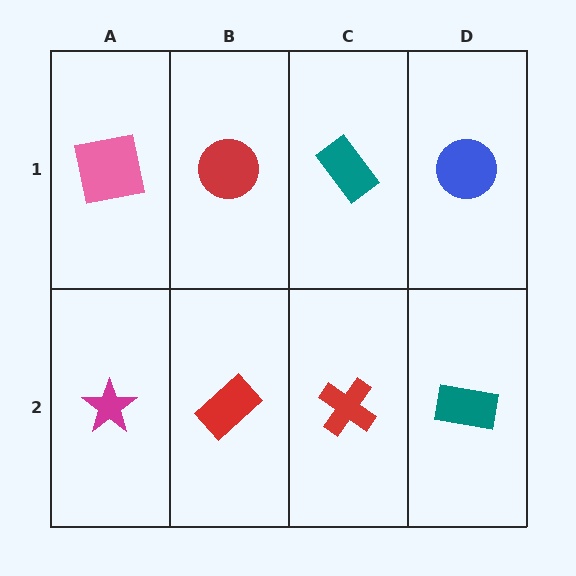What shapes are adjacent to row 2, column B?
A red circle (row 1, column B), a magenta star (row 2, column A), a red cross (row 2, column C).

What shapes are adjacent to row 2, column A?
A pink square (row 1, column A), a red rectangle (row 2, column B).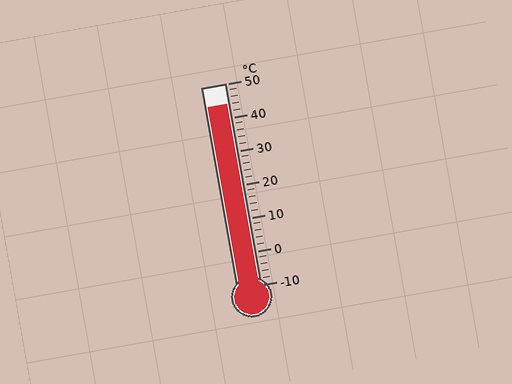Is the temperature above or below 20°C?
The temperature is above 20°C.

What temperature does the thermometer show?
The thermometer shows approximately 44°C.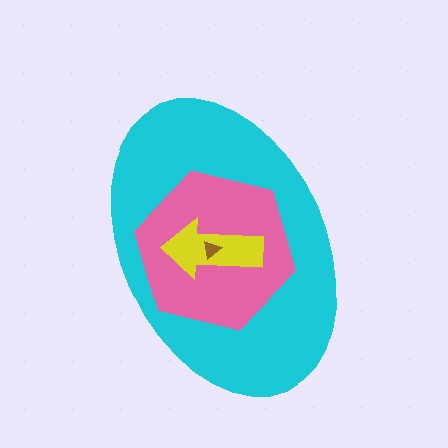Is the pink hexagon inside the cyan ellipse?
Yes.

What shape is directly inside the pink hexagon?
The yellow arrow.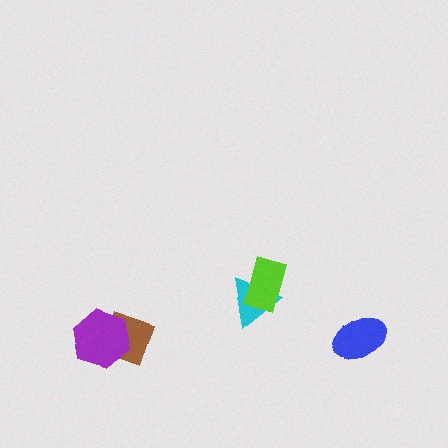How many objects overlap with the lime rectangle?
1 object overlaps with the lime rectangle.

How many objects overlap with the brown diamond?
1 object overlaps with the brown diamond.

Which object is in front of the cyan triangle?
The lime rectangle is in front of the cyan triangle.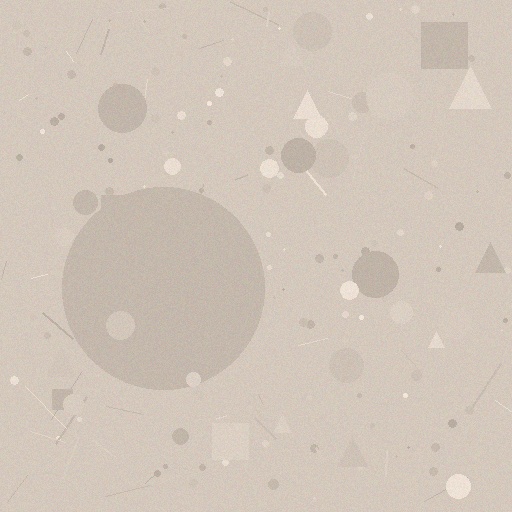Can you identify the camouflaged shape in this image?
The camouflaged shape is a circle.